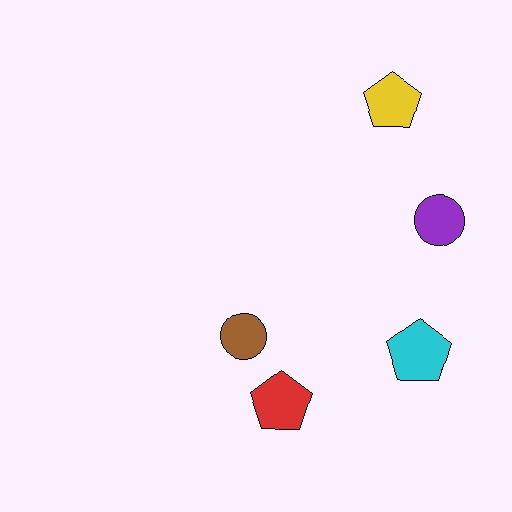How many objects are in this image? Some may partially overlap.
There are 5 objects.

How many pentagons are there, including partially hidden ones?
There are 3 pentagons.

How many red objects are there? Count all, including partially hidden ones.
There is 1 red object.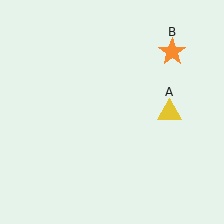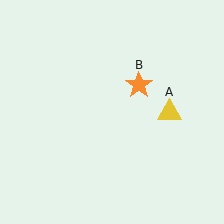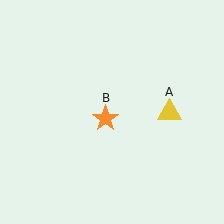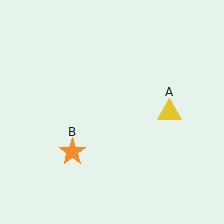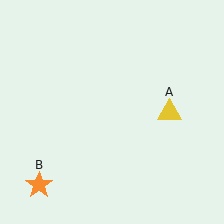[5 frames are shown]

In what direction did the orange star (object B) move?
The orange star (object B) moved down and to the left.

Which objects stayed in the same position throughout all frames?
Yellow triangle (object A) remained stationary.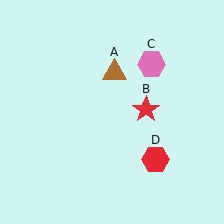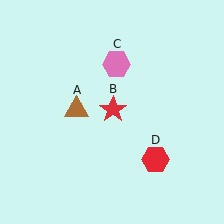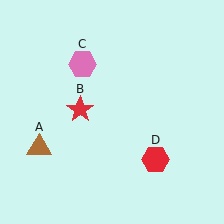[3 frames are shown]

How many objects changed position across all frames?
3 objects changed position: brown triangle (object A), red star (object B), pink hexagon (object C).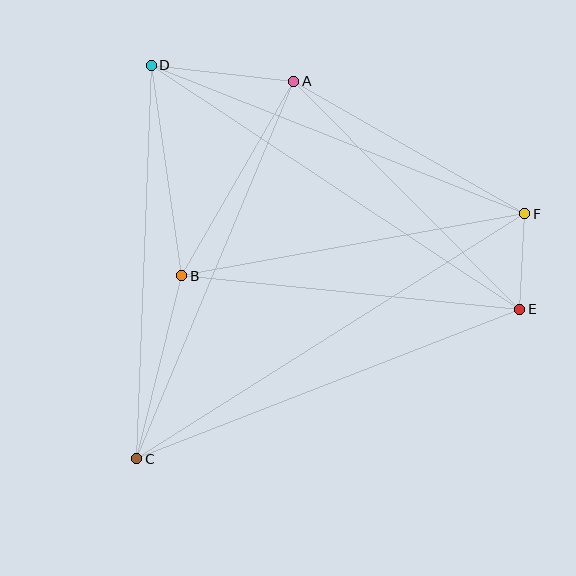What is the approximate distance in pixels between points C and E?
The distance between C and E is approximately 411 pixels.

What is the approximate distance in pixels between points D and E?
The distance between D and E is approximately 442 pixels.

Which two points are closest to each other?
Points E and F are closest to each other.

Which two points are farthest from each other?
Points C and F are farthest from each other.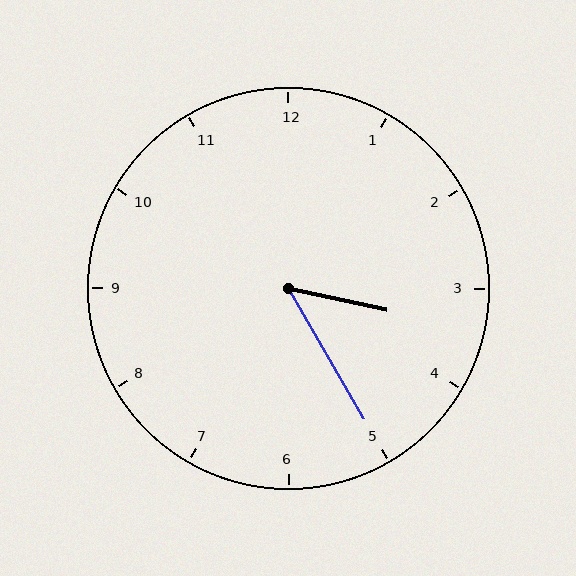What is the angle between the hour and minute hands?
Approximately 48 degrees.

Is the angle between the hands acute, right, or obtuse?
It is acute.